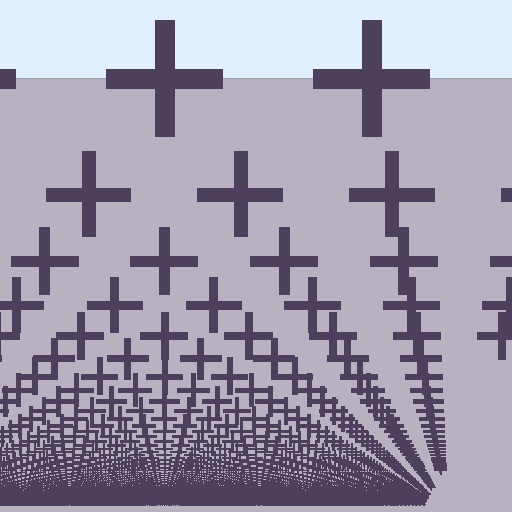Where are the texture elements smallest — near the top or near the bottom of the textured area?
Near the bottom.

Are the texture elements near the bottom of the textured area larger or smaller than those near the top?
Smaller. The gradient is inverted — elements near the bottom are smaller and denser.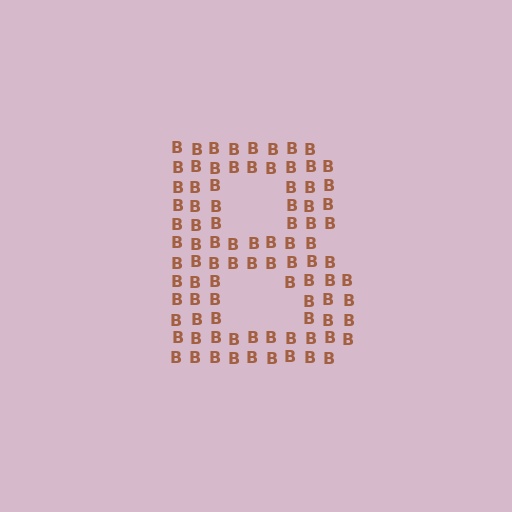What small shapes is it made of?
It is made of small letter B's.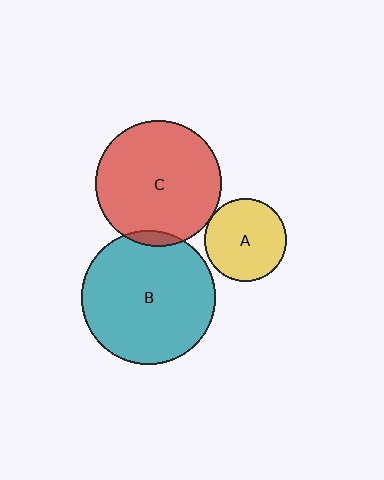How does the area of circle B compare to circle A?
Approximately 2.7 times.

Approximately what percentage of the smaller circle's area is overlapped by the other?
Approximately 5%.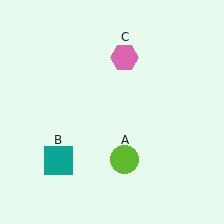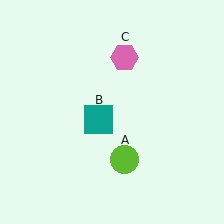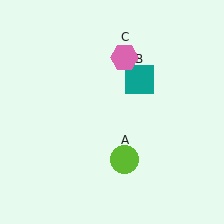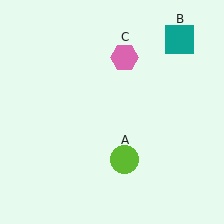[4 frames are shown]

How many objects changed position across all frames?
1 object changed position: teal square (object B).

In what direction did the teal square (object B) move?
The teal square (object B) moved up and to the right.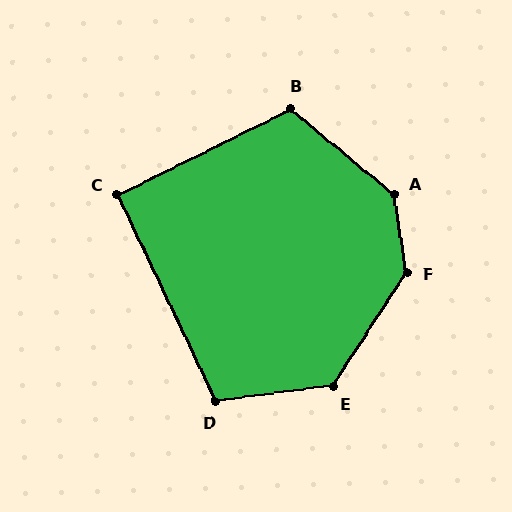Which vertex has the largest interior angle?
A, at approximately 138 degrees.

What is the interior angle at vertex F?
Approximately 138 degrees (obtuse).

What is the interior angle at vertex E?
Approximately 130 degrees (obtuse).